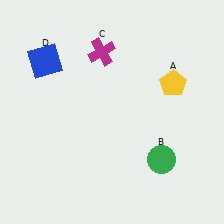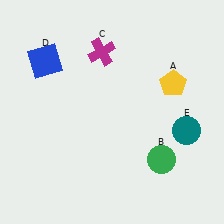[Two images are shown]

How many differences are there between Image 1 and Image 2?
There is 1 difference between the two images.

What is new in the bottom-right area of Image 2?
A teal circle (E) was added in the bottom-right area of Image 2.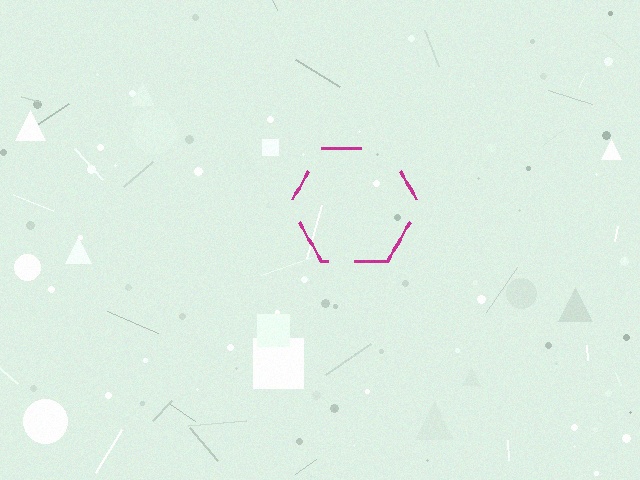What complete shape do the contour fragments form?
The contour fragments form a hexagon.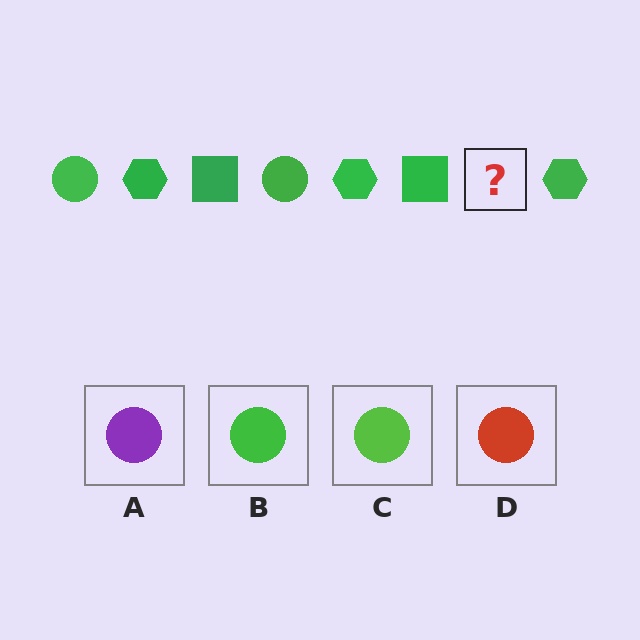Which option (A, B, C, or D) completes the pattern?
B.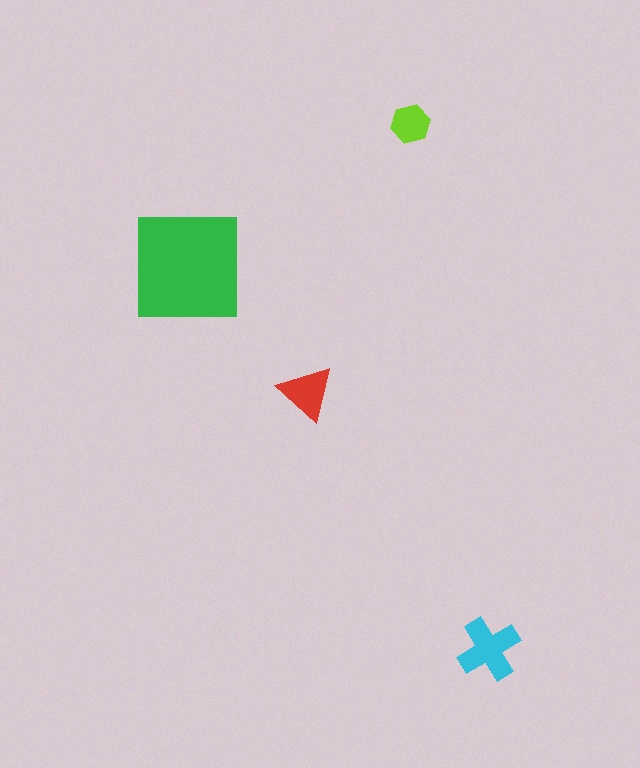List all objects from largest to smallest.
The green square, the cyan cross, the red triangle, the lime hexagon.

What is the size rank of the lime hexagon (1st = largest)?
4th.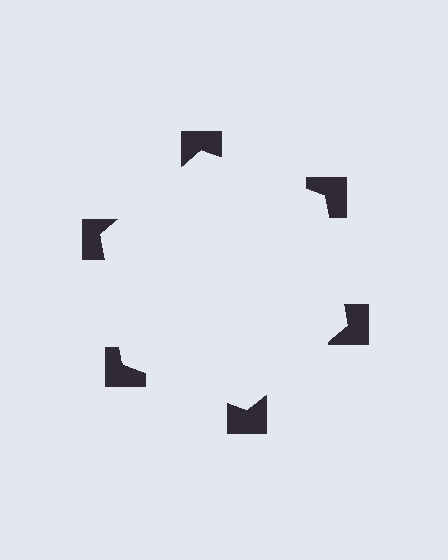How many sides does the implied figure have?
6 sides.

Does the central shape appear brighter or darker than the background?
It typically appears slightly brighter than the background, even though no actual brightness change is drawn.